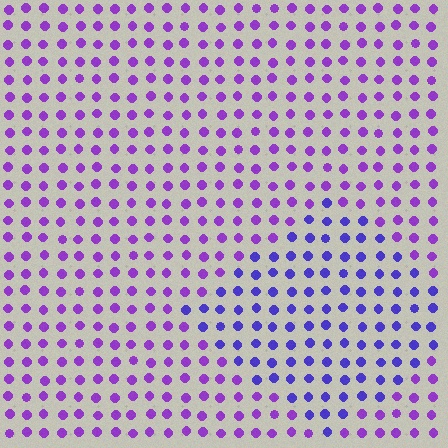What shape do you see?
I see a diamond.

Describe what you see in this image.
The image is filled with small purple elements in a uniform arrangement. A diamond-shaped region is visible where the elements are tinted to a slightly different hue, forming a subtle color boundary.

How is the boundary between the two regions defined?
The boundary is defined purely by a slight shift in hue (about 31 degrees). Spacing, size, and orientation are identical on both sides.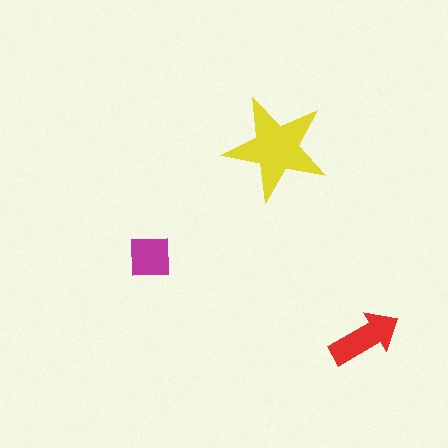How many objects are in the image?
There are 3 objects in the image.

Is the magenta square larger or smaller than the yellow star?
Smaller.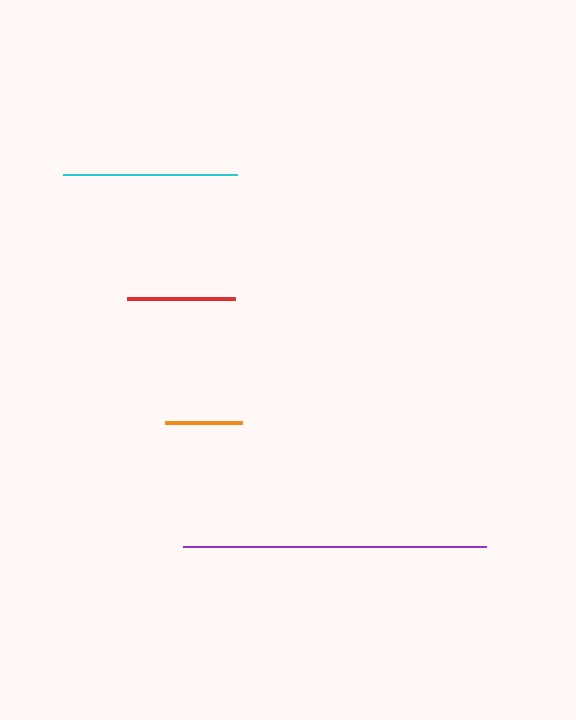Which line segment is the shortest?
The orange line is the shortest at approximately 77 pixels.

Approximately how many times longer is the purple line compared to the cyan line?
The purple line is approximately 1.7 times the length of the cyan line.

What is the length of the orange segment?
The orange segment is approximately 77 pixels long.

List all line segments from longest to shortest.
From longest to shortest: purple, cyan, red, orange.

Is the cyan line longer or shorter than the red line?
The cyan line is longer than the red line.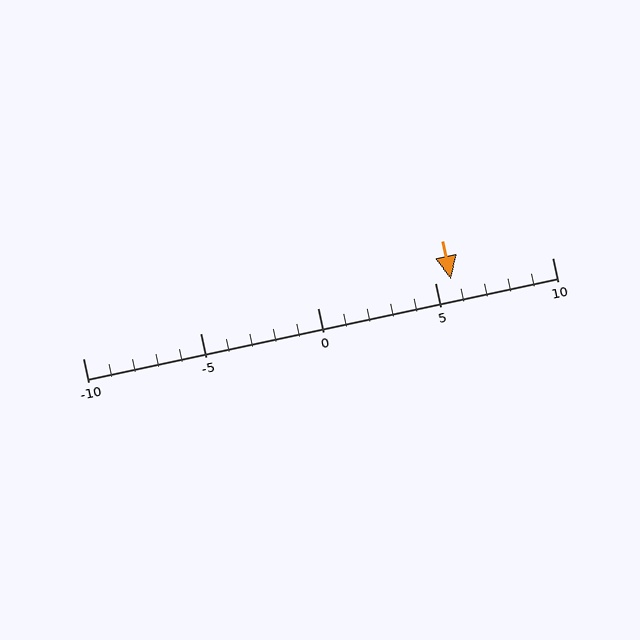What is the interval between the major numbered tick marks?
The major tick marks are spaced 5 units apart.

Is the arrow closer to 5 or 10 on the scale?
The arrow is closer to 5.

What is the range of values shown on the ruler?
The ruler shows values from -10 to 10.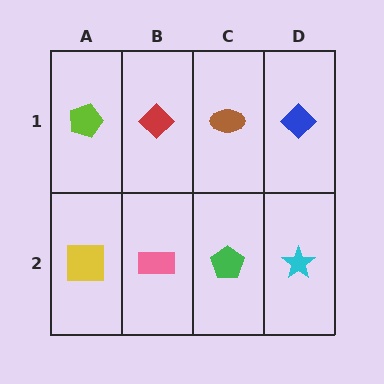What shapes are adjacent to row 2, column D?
A blue diamond (row 1, column D), a green pentagon (row 2, column C).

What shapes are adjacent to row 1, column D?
A cyan star (row 2, column D), a brown ellipse (row 1, column C).